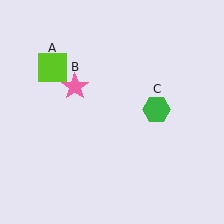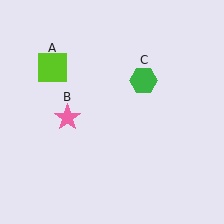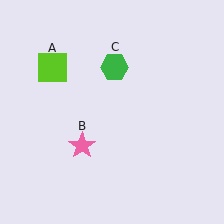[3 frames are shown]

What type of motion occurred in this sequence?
The pink star (object B), green hexagon (object C) rotated counterclockwise around the center of the scene.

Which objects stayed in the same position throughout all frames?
Lime square (object A) remained stationary.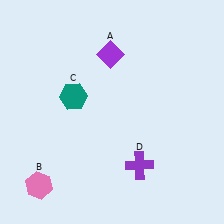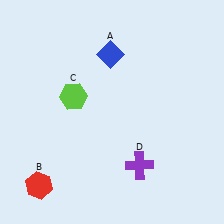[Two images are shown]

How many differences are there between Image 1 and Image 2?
There are 3 differences between the two images.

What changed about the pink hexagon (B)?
In Image 1, B is pink. In Image 2, it changed to red.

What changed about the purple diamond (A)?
In Image 1, A is purple. In Image 2, it changed to blue.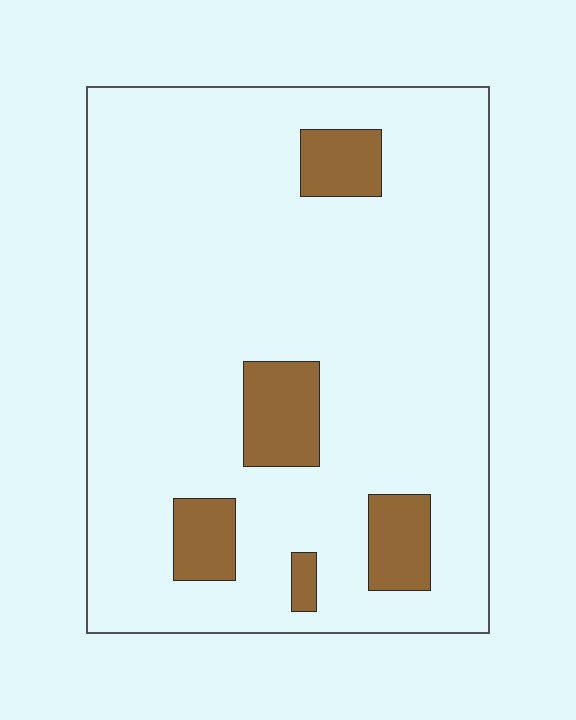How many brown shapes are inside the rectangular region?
5.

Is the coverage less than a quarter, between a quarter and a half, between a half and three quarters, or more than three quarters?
Less than a quarter.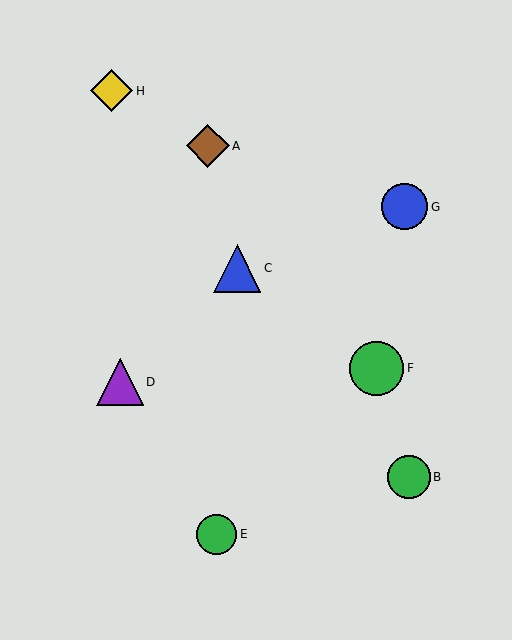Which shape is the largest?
The green circle (labeled F) is the largest.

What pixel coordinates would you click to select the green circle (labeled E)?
Click at (217, 534) to select the green circle E.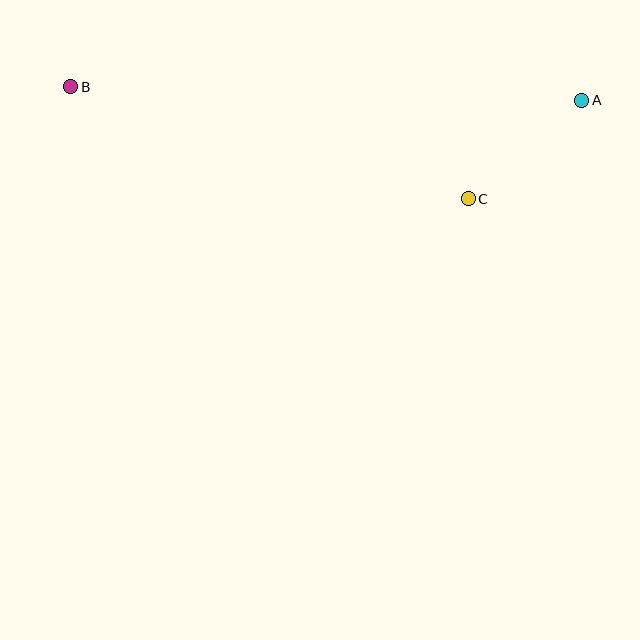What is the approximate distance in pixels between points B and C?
The distance between B and C is approximately 413 pixels.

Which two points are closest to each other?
Points A and C are closest to each other.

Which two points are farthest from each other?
Points A and B are farthest from each other.